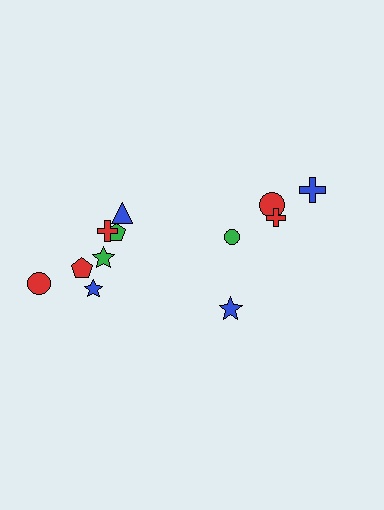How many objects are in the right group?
There are 5 objects.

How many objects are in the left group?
There are 7 objects.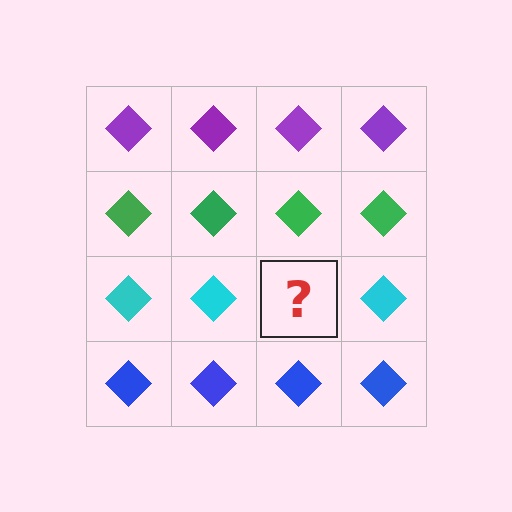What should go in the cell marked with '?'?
The missing cell should contain a cyan diamond.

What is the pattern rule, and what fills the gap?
The rule is that each row has a consistent color. The gap should be filled with a cyan diamond.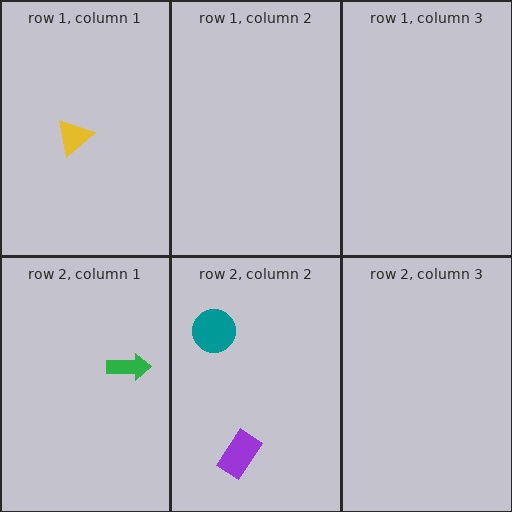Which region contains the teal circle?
The row 2, column 2 region.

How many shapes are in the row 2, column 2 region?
2.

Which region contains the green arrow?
The row 2, column 1 region.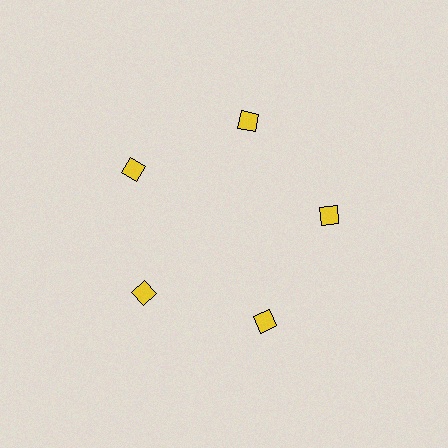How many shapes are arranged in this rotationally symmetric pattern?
There are 5 shapes, arranged in 5 groups of 1.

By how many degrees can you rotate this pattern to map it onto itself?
The pattern maps onto itself every 72 degrees of rotation.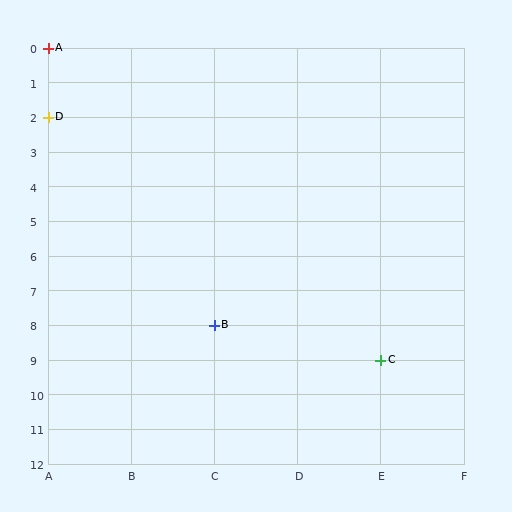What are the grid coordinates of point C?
Point C is at grid coordinates (E, 9).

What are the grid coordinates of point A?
Point A is at grid coordinates (A, 0).